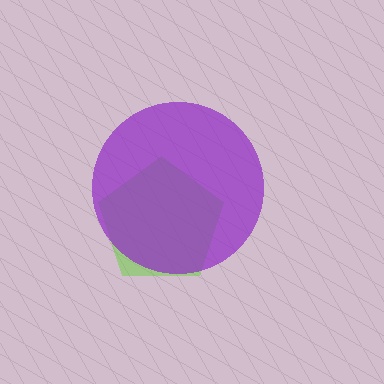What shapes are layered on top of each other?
The layered shapes are: a lime pentagon, a purple circle.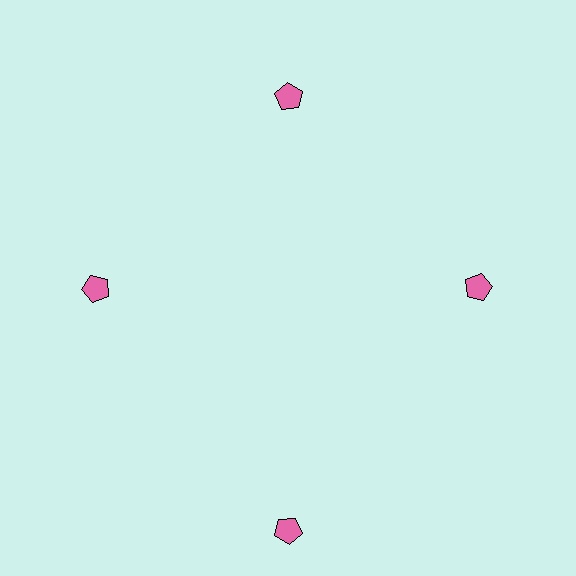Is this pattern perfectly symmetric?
No. The 4 pink pentagons are arranged in a ring, but one element near the 6 o'clock position is pushed outward from the center, breaking the 4-fold rotational symmetry.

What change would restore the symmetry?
The symmetry would be restored by moving it inward, back onto the ring so that all 4 pentagons sit at equal angles and equal distance from the center.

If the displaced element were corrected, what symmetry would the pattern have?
It would have 4-fold rotational symmetry — the pattern would map onto itself every 90 degrees.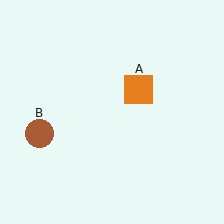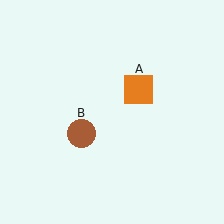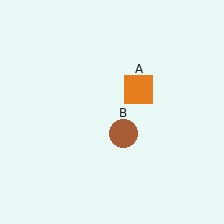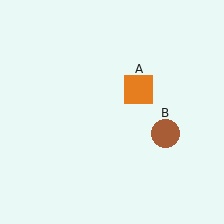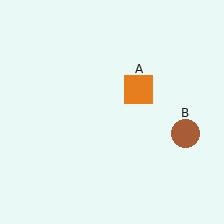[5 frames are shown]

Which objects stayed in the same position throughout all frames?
Orange square (object A) remained stationary.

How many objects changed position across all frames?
1 object changed position: brown circle (object B).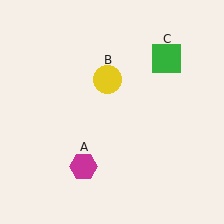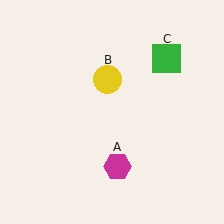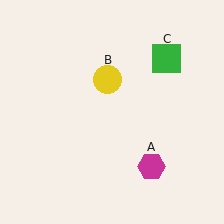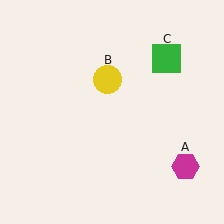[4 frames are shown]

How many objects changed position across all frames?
1 object changed position: magenta hexagon (object A).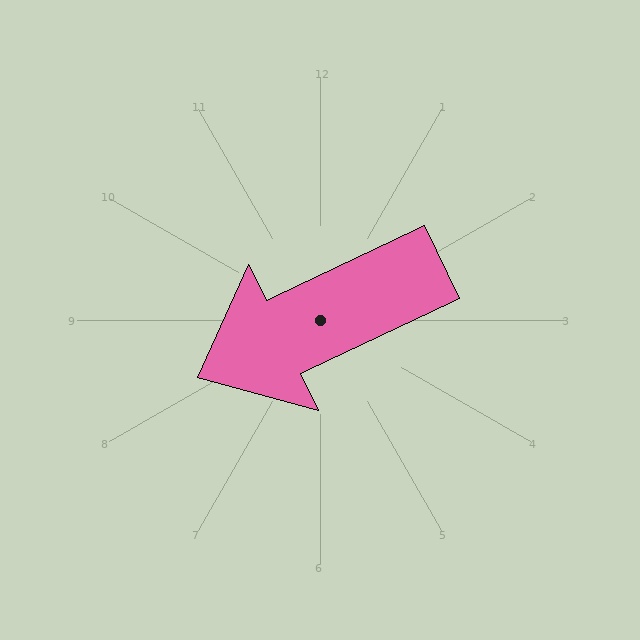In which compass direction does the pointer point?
Southwest.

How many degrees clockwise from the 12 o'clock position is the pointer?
Approximately 245 degrees.